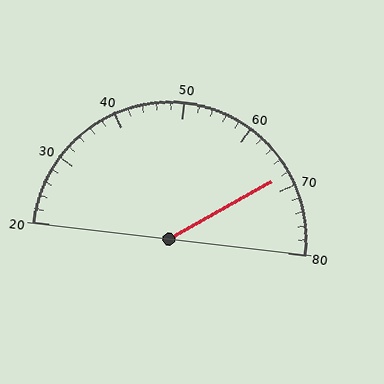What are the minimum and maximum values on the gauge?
The gauge ranges from 20 to 80.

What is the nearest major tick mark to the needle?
The nearest major tick mark is 70.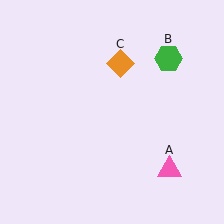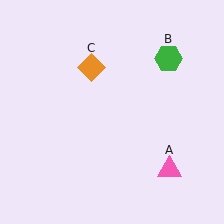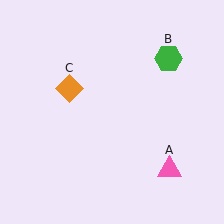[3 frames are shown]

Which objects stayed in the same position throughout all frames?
Pink triangle (object A) and green hexagon (object B) remained stationary.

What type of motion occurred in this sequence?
The orange diamond (object C) rotated counterclockwise around the center of the scene.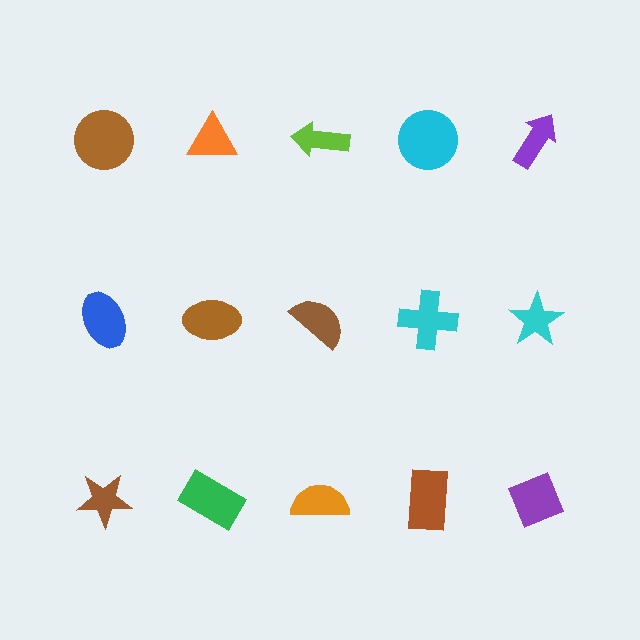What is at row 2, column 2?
A brown ellipse.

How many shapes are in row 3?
5 shapes.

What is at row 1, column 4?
A cyan circle.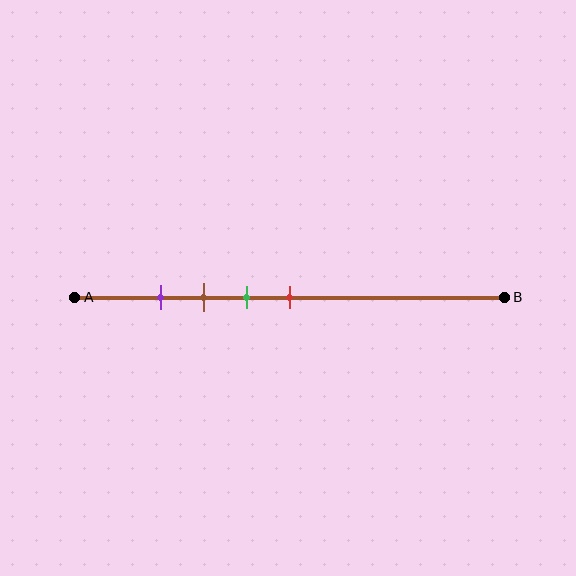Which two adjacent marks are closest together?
The purple and brown marks are the closest adjacent pair.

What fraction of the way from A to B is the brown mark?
The brown mark is approximately 30% (0.3) of the way from A to B.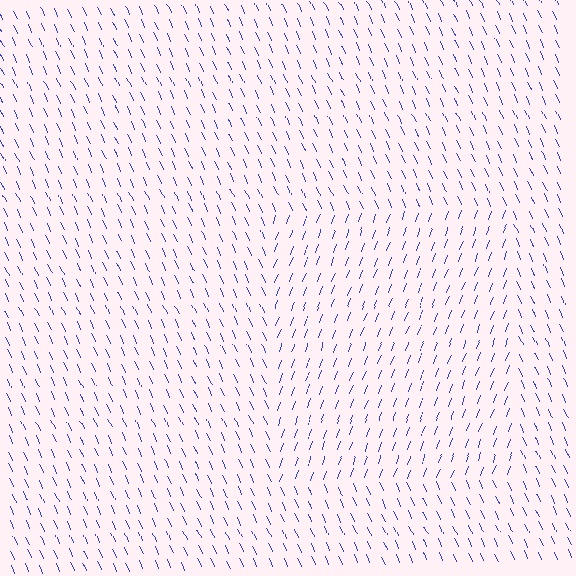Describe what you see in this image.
The image is filled with small blue line segments. A rectangle region in the image has lines oriented differently from the surrounding lines, creating a visible texture boundary.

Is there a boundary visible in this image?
Yes, there is a texture boundary formed by a change in line orientation.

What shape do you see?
I see a rectangle.